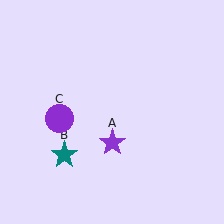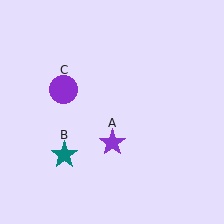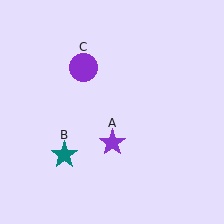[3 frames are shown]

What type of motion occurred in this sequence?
The purple circle (object C) rotated clockwise around the center of the scene.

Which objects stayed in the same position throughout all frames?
Purple star (object A) and teal star (object B) remained stationary.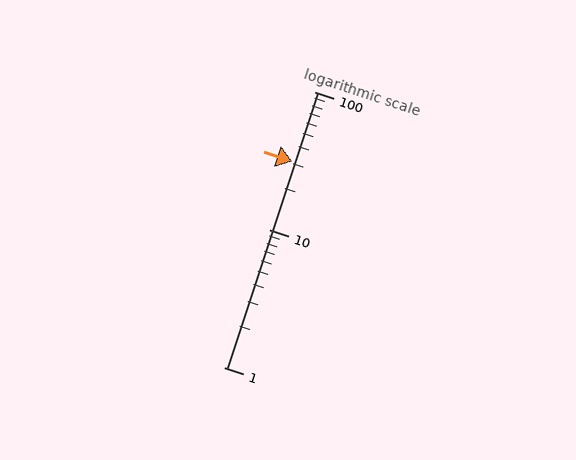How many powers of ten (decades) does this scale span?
The scale spans 2 decades, from 1 to 100.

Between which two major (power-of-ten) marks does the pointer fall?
The pointer is between 10 and 100.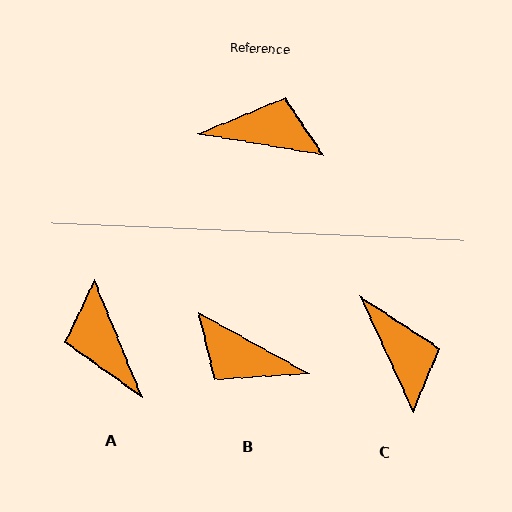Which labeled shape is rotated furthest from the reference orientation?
B, about 161 degrees away.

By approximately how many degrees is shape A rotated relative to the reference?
Approximately 122 degrees counter-clockwise.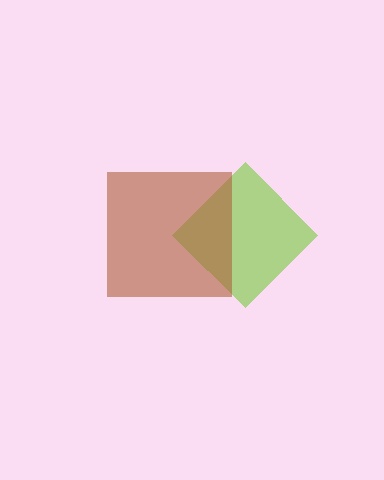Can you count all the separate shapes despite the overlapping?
Yes, there are 2 separate shapes.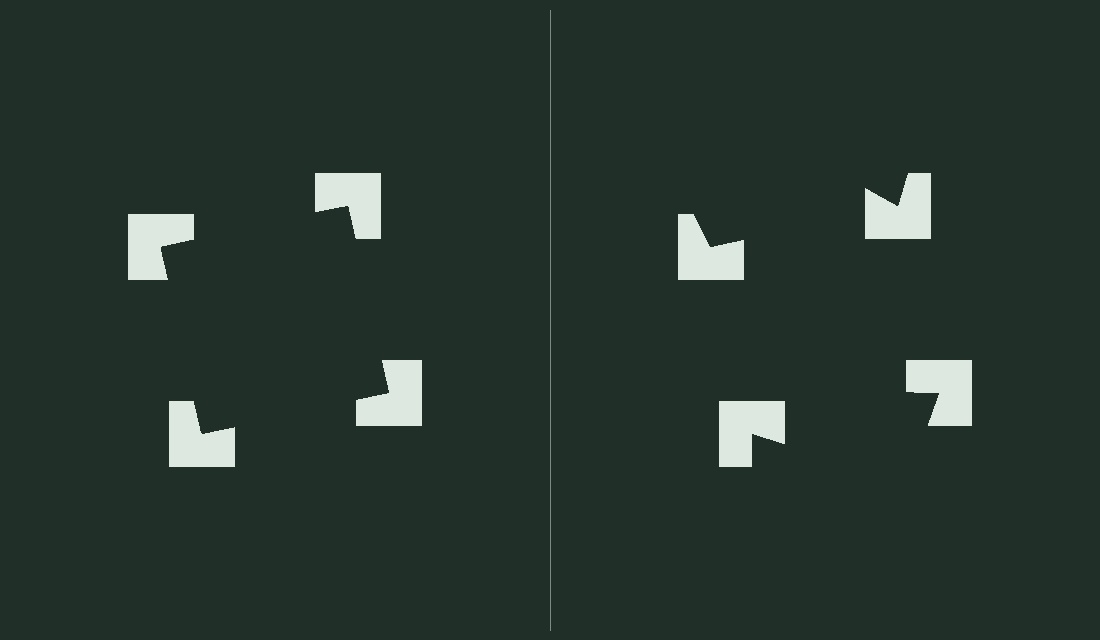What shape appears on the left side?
An illusory square.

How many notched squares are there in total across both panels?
8 — 4 on each side.